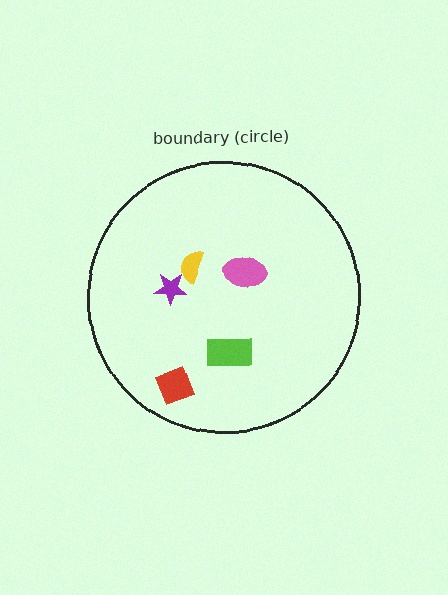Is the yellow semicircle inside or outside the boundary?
Inside.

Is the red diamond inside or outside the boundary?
Inside.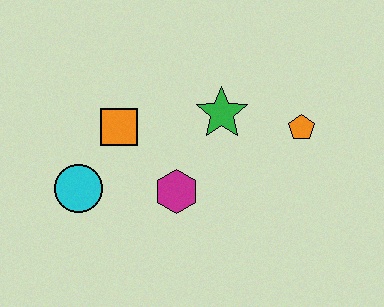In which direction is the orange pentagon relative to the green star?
The orange pentagon is to the right of the green star.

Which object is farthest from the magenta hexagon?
The orange pentagon is farthest from the magenta hexagon.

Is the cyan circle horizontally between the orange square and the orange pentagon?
No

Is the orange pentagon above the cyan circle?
Yes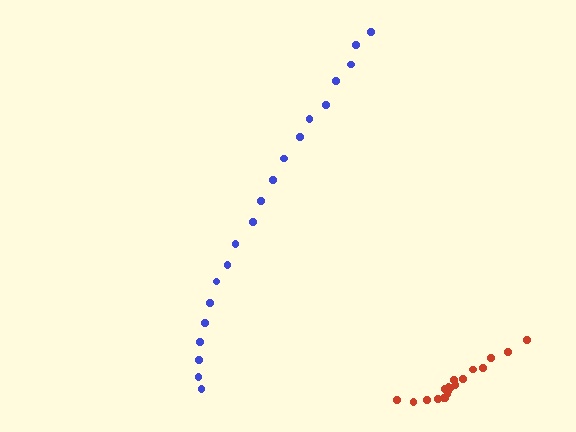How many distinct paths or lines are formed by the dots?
There are 2 distinct paths.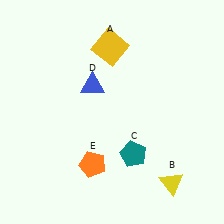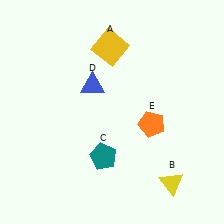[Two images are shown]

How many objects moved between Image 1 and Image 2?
2 objects moved between the two images.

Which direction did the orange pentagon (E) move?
The orange pentagon (E) moved right.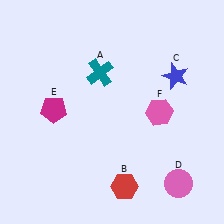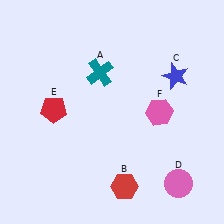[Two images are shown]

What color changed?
The pentagon (E) changed from magenta in Image 1 to red in Image 2.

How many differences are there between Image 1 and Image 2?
There is 1 difference between the two images.